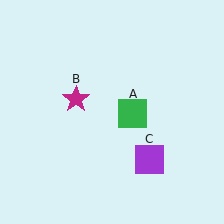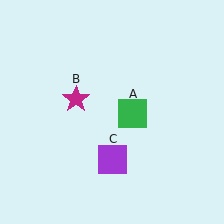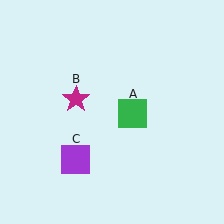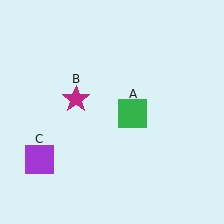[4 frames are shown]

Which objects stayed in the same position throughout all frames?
Green square (object A) and magenta star (object B) remained stationary.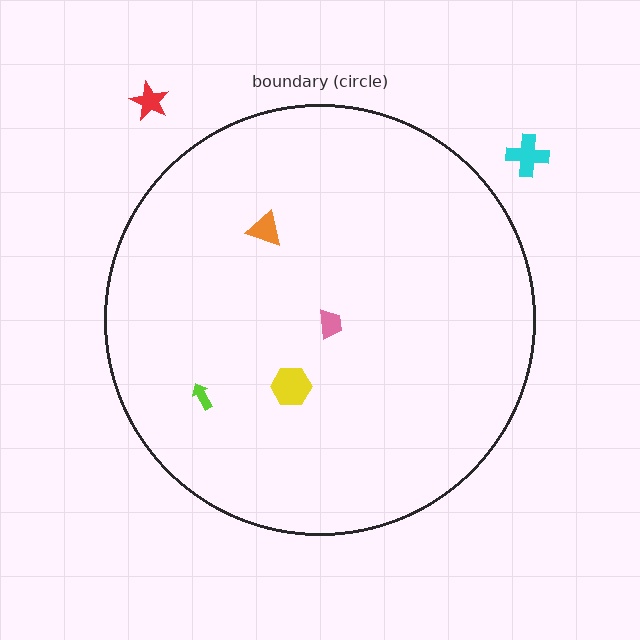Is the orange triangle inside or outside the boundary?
Inside.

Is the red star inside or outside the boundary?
Outside.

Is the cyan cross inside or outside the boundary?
Outside.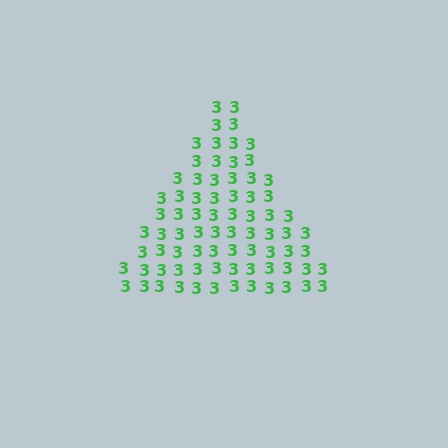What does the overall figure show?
The overall figure shows a triangle.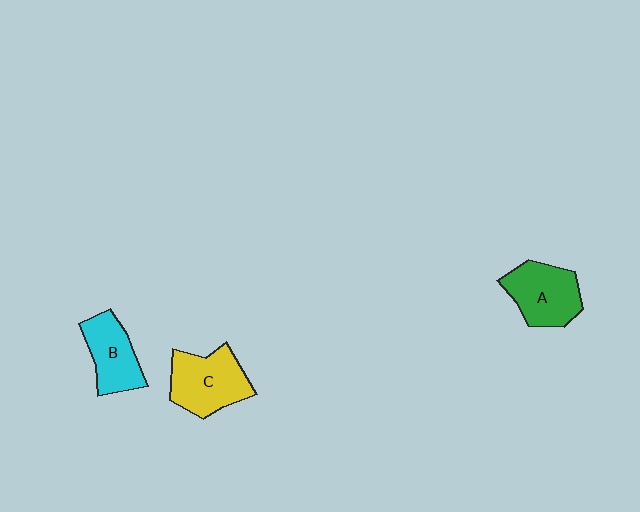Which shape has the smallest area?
Shape B (cyan).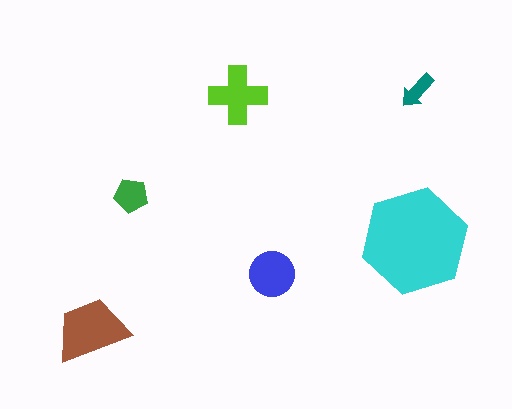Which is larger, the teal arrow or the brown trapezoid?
The brown trapezoid.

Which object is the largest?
The cyan hexagon.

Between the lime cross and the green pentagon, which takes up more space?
The lime cross.